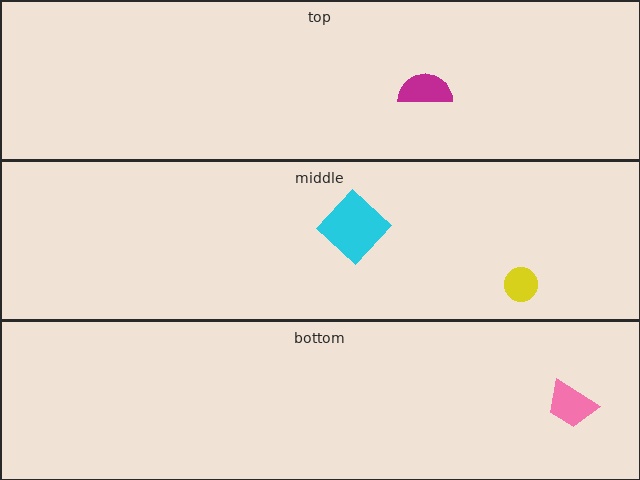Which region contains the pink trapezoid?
The bottom region.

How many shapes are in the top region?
1.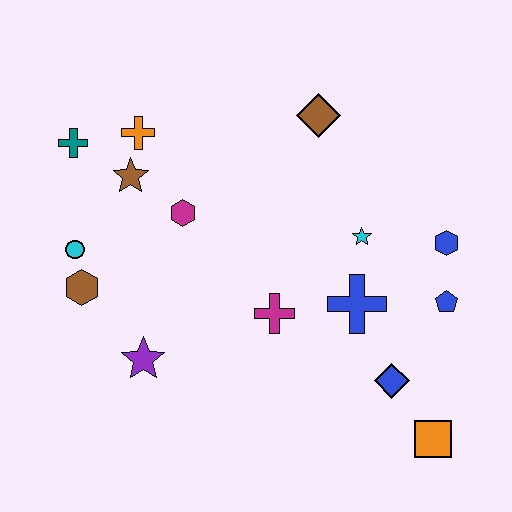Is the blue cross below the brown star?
Yes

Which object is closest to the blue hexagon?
The blue pentagon is closest to the blue hexagon.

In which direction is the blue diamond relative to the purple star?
The blue diamond is to the right of the purple star.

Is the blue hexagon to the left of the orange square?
No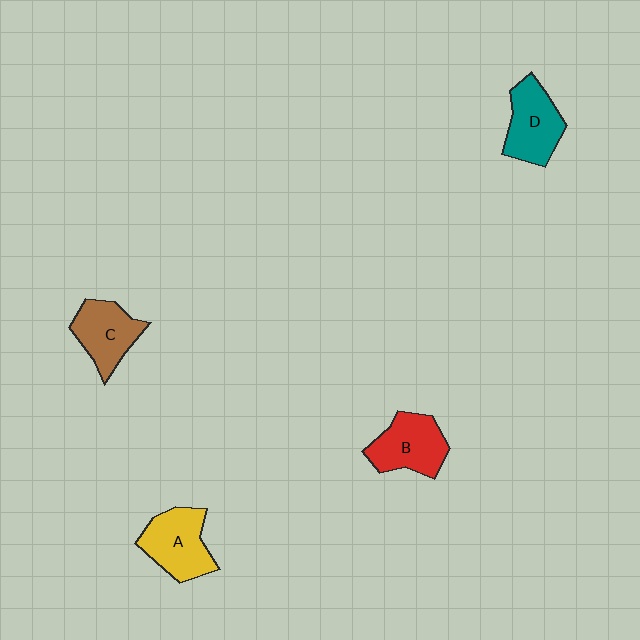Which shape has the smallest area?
Shape C (brown).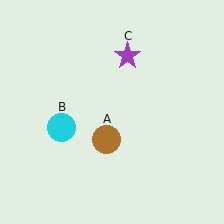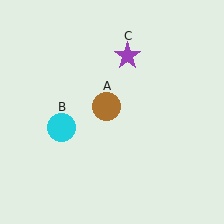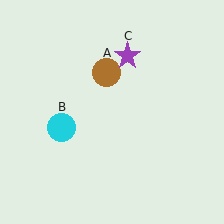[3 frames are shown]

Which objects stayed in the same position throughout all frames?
Cyan circle (object B) and purple star (object C) remained stationary.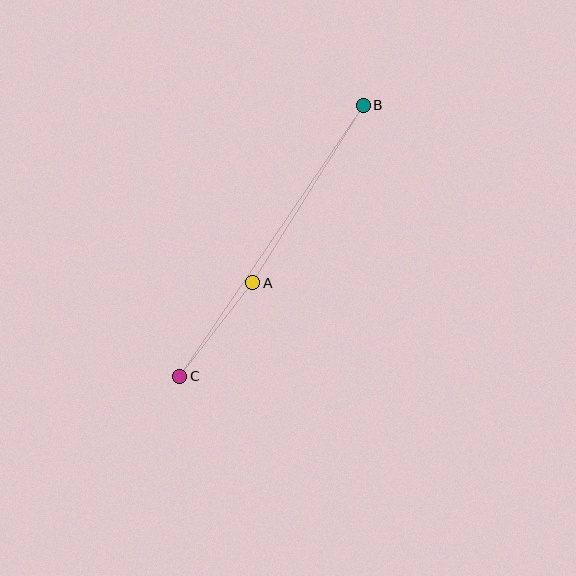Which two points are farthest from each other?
Points B and C are farthest from each other.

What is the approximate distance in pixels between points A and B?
The distance between A and B is approximately 209 pixels.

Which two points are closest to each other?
Points A and C are closest to each other.